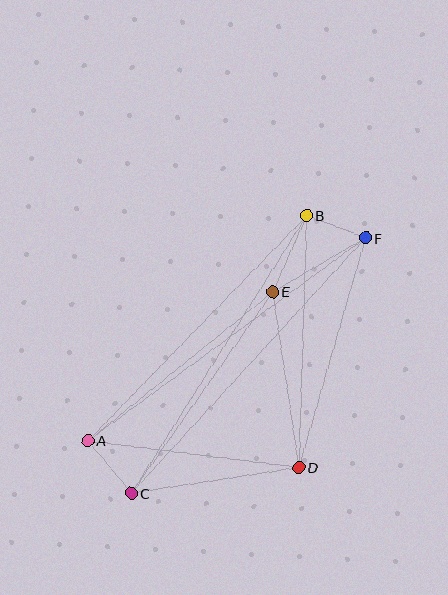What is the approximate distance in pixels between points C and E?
The distance between C and E is approximately 246 pixels.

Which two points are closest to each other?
Points B and F are closest to each other.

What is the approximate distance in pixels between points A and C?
The distance between A and C is approximately 69 pixels.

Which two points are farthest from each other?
Points C and F are farthest from each other.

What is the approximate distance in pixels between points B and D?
The distance between B and D is approximately 252 pixels.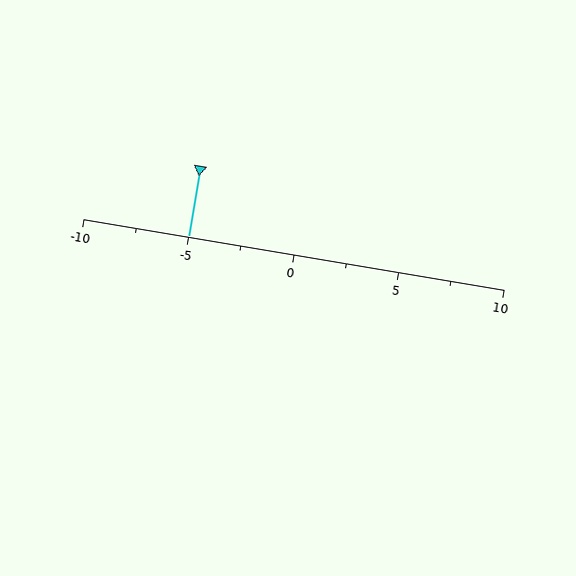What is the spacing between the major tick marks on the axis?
The major ticks are spaced 5 apart.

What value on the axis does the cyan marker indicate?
The marker indicates approximately -5.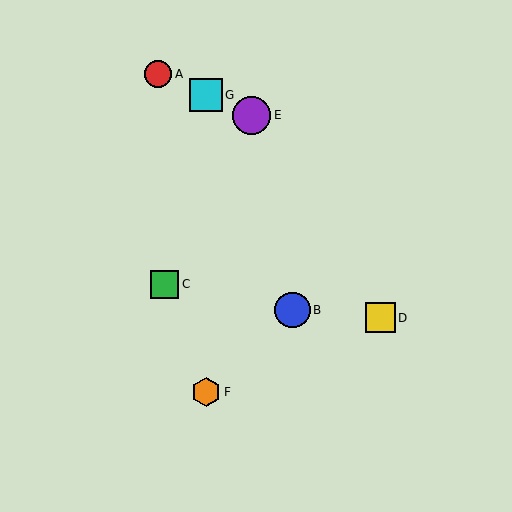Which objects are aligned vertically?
Objects F, G are aligned vertically.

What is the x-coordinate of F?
Object F is at x≈206.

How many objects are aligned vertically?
2 objects (F, G) are aligned vertically.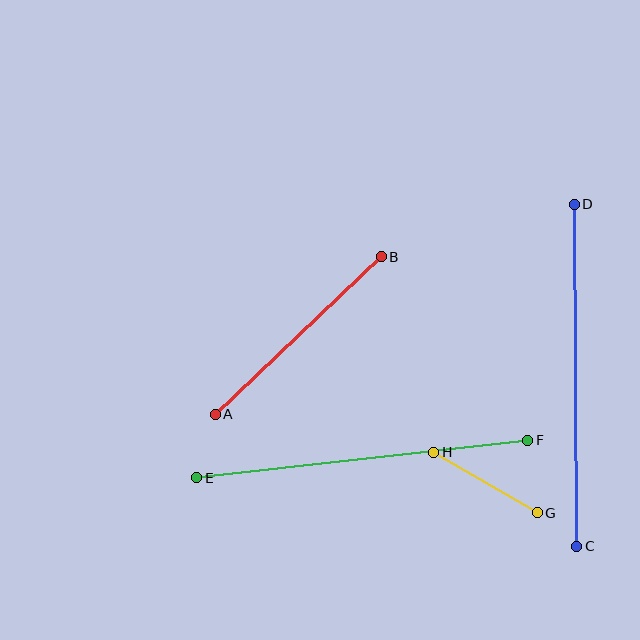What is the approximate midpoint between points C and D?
The midpoint is at approximately (575, 375) pixels.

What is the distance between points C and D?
The distance is approximately 342 pixels.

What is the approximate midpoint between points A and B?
The midpoint is at approximately (298, 335) pixels.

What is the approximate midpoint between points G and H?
The midpoint is at approximately (485, 483) pixels.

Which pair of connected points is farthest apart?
Points C and D are farthest apart.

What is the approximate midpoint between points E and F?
The midpoint is at approximately (362, 459) pixels.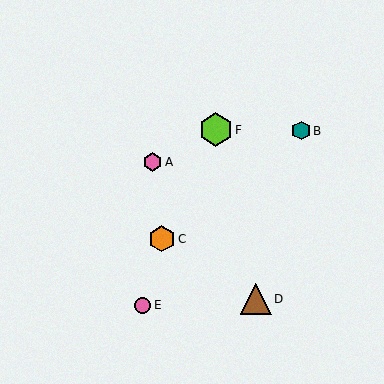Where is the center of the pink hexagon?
The center of the pink hexagon is at (152, 162).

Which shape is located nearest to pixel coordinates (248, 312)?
The brown triangle (labeled D) at (256, 299) is nearest to that location.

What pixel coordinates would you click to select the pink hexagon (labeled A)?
Click at (152, 162) to select the pink hexagon A.